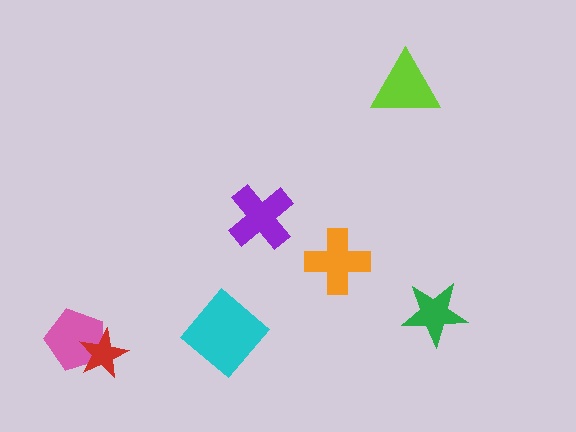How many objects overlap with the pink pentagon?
1 object overlaps with the pink pentagon.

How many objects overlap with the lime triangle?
0 objects overlap with the lime triangle.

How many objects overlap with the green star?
0 objects overlap with the green star.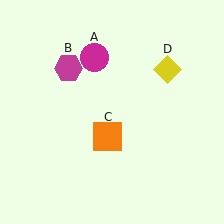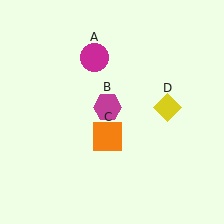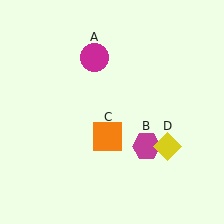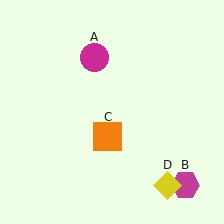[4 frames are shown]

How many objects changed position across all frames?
2 objects changed position: magenta hexagon (object B), yellow diamond (object D).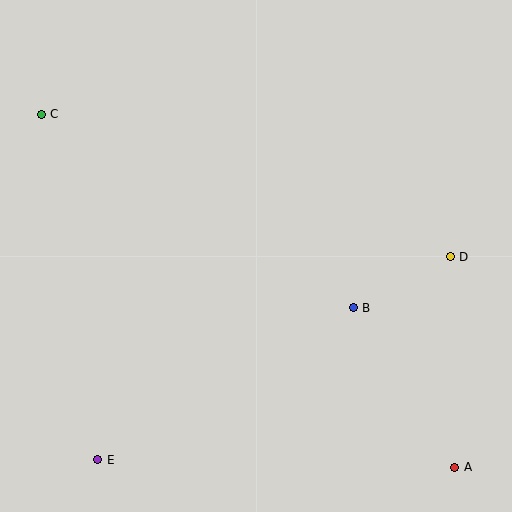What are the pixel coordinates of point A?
Point A is at (455, 467).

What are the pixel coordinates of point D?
Point D is at (450, 257).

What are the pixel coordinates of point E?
Point E is at (98, 460).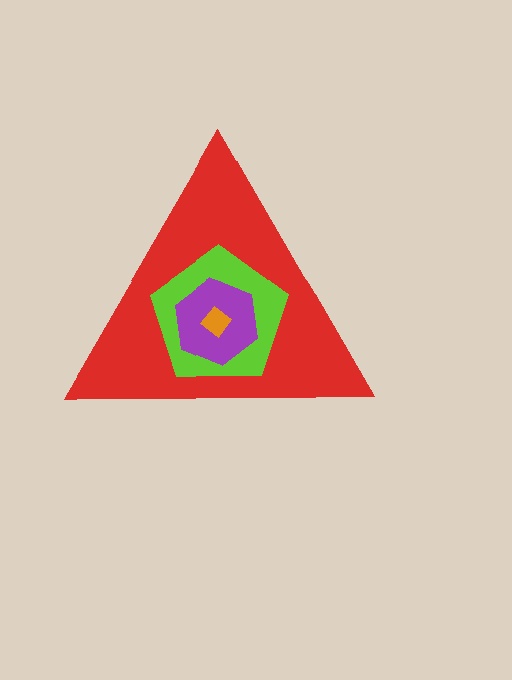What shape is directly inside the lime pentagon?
The purple hexagon.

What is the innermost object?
The orange diamond.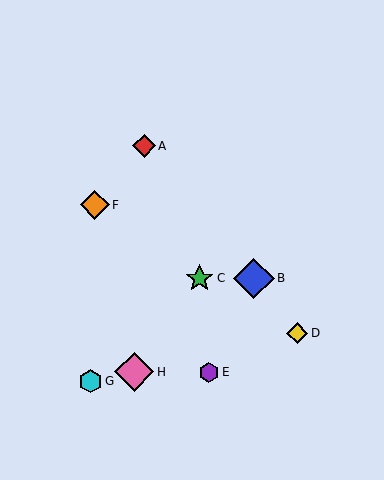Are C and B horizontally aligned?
Yes, both are at y≈278.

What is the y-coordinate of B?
Object B is at y≈278.